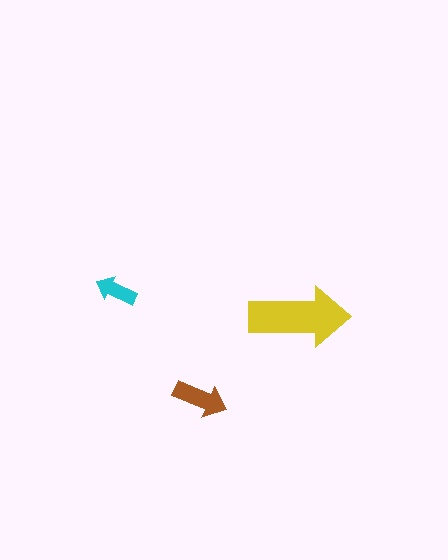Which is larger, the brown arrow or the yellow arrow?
The yellow one.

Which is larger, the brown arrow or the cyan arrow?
The brown one.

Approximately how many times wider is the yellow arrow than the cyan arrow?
About 2.5 times wider.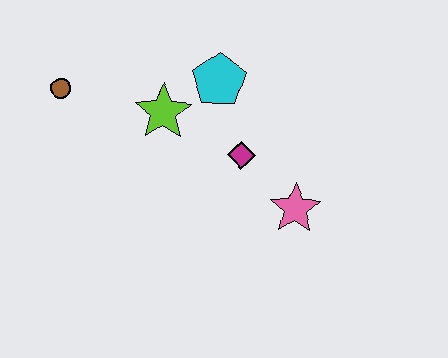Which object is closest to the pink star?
The magenta diamond is closest to the pink star.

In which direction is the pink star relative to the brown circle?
The pink star is to the right of the brown circle.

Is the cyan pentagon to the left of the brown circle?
No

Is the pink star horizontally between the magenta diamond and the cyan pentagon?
No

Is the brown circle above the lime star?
Yes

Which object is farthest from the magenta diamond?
The brown circle is farthest from the magenta diamond.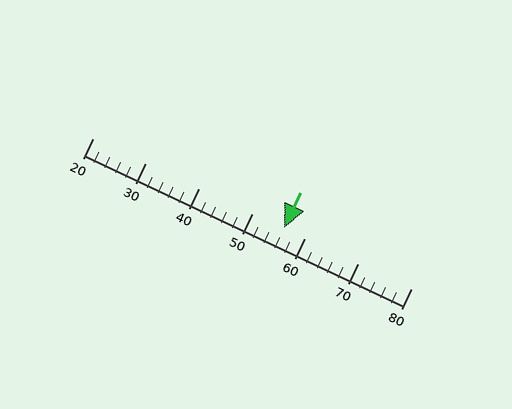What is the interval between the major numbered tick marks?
The major tick marks are spaced 10 units apart.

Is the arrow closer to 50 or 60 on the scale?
The arrow is closer to 60.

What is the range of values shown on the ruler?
The ruler shows values from 20 to 80.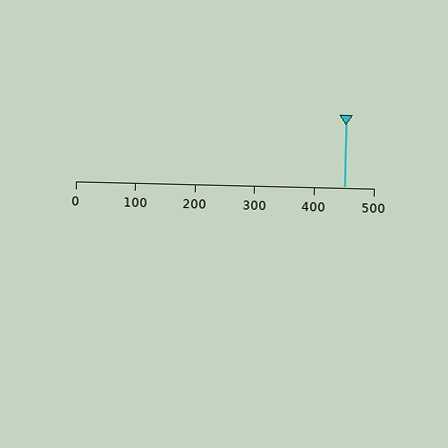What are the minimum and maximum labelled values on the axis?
The axis runs from 0 to 500.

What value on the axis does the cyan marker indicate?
The marker indicates approximately 450.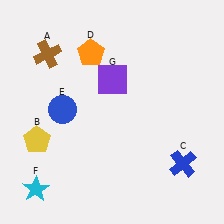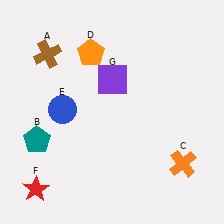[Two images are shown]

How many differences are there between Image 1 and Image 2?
There are 3 differences between the two images.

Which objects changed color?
B changed from yellow to teal. C changed from blue to orange. F changed from cyan to red.